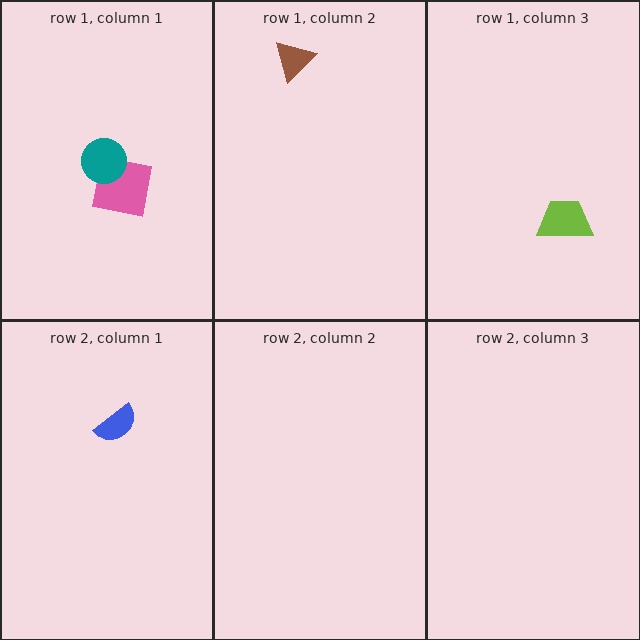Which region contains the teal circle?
The row 1, column 1 region.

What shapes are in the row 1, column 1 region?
The pink square, the teal circle.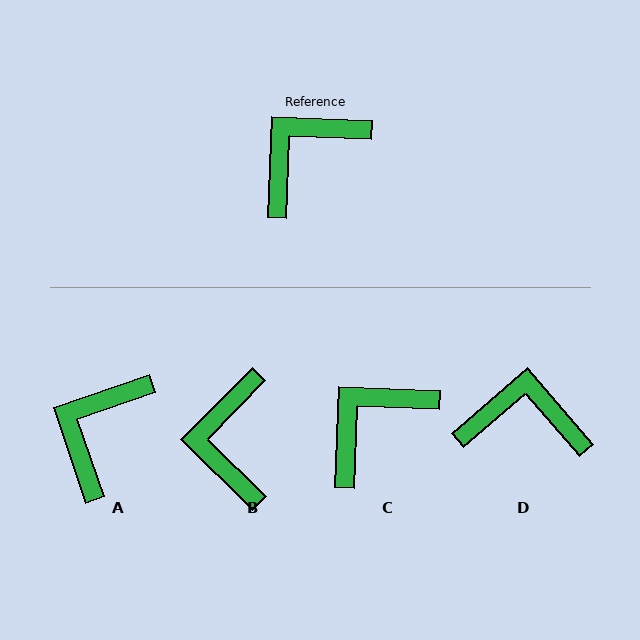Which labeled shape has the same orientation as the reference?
C.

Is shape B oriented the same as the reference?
No, it is off by about 48 degrees.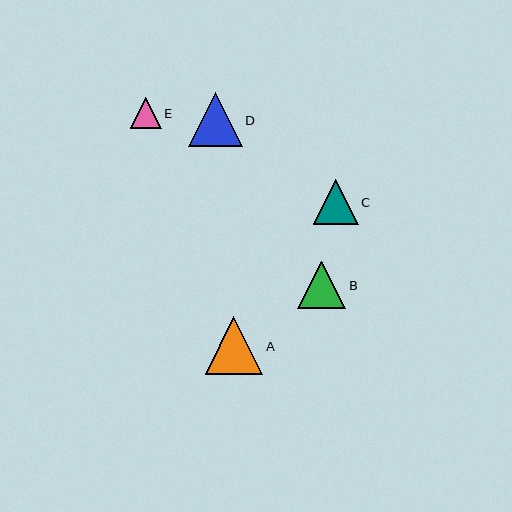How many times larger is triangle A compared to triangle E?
Triangle A is approximately 1.8 times the size of triangle E.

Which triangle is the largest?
Triangle A is the largest with a size of approximately 58 pixels.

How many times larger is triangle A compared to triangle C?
Triangle A is approximately 1.3 times the size of triangle C.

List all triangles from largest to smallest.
From largest to smallest: A, D, B, C, E.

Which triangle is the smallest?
Triangle E is the smallest with a size of approximately 31 pixels.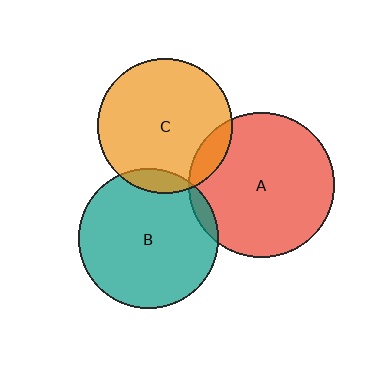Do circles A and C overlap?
Yes.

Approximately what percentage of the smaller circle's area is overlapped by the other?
Approximately 10%.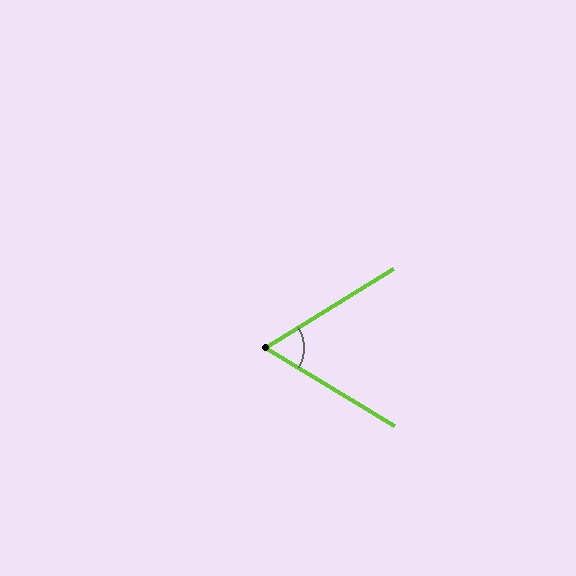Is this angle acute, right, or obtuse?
It is acute.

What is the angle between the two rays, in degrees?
Approximately 63 degrees.